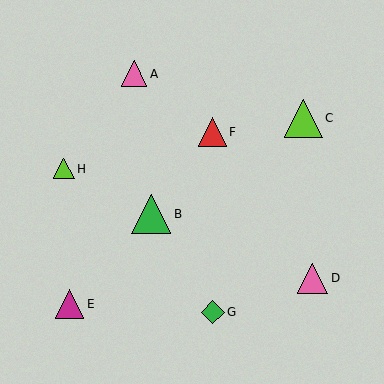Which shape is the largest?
The green triangle (labeled B) is the largest.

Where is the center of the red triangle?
The center of the red triangle is at (212, 132).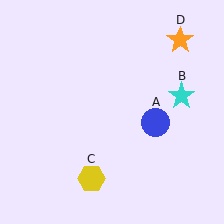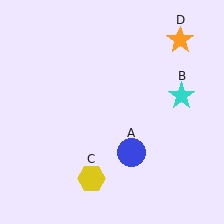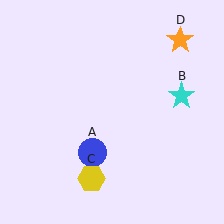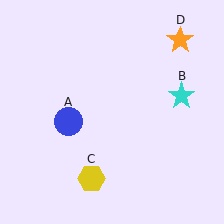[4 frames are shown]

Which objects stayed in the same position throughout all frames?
Cyan star (object B) and yellow hexagon (object C) and orange star (object D) remained stationary.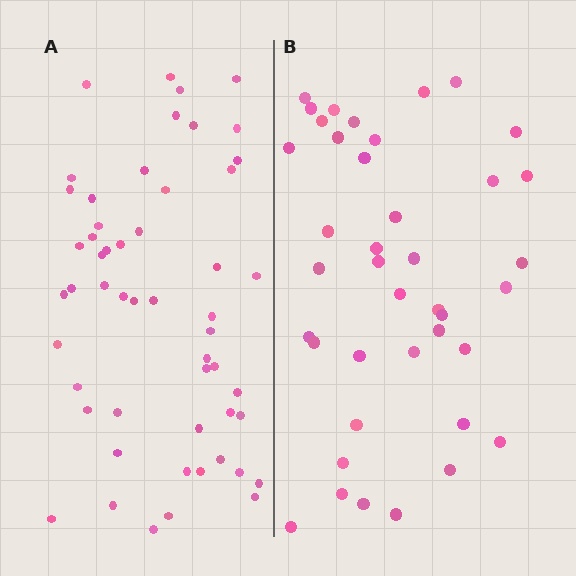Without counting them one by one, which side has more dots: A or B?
Region A (the left region) has more dots.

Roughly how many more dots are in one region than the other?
Region A has approximately 15 more dots than region B.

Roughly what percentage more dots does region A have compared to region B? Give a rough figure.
About 30% more.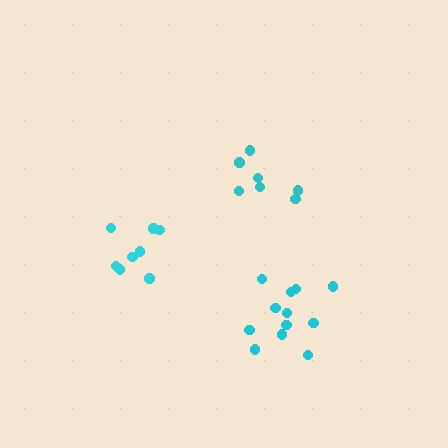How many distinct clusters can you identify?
There are 3 distinct clusters.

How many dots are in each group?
Group 1: 12 dots, Group 2: 8 dots, Group 3: 7 dots (27 total).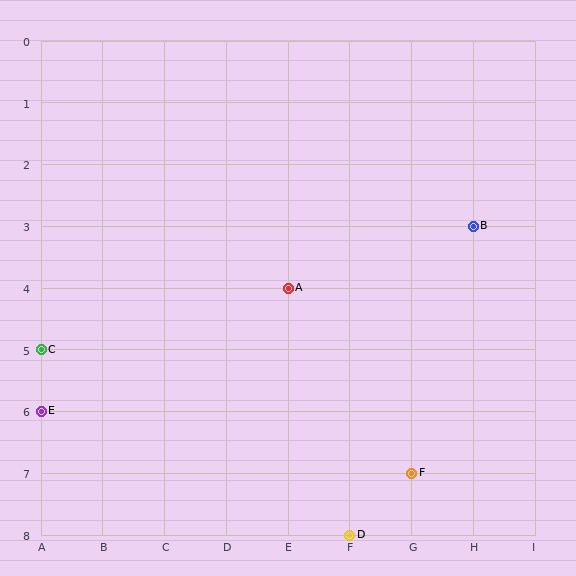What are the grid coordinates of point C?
Point C is at grid coordinates (A, 5).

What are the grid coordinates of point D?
Point D is at grid coordinates (F, 8).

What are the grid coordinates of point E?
Point E is at grid coordinates (A, 6).